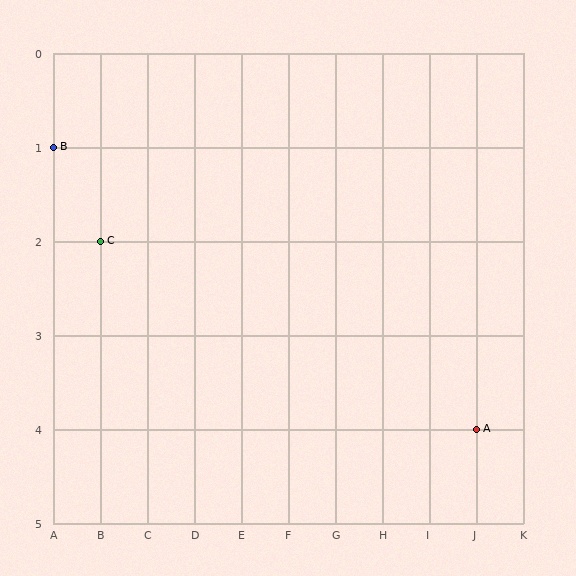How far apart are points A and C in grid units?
Points A and C are 8 columns and 2 rows apart (about 8.2 grid units diagonally).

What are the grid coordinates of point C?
Point C is at grid coordinates (B, 2).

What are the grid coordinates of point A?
Point A is at grid coordinates (J, 4).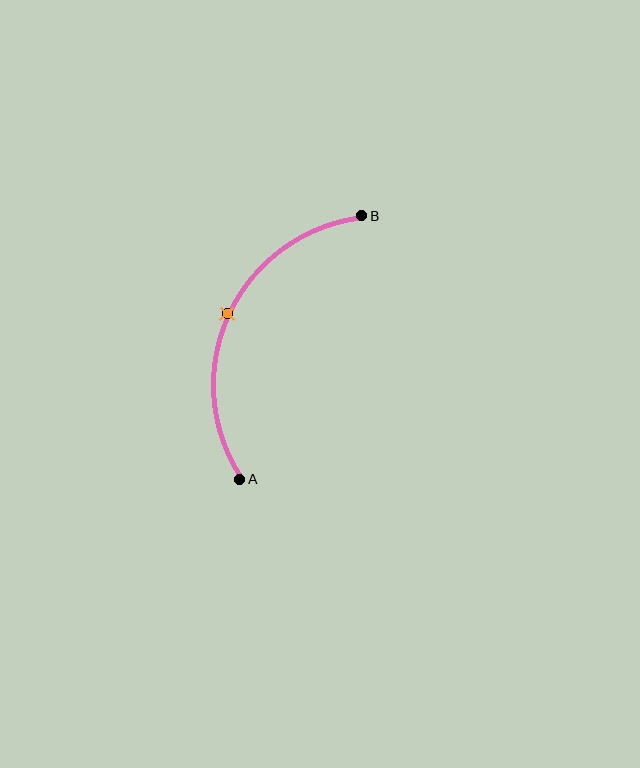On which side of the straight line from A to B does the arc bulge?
The arc bulges to the left of the straight line connecting A and B.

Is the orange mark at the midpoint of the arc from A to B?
Yes. The orange mark lies on the arc at equal arc-length from both A and B — it is the arc midpoint.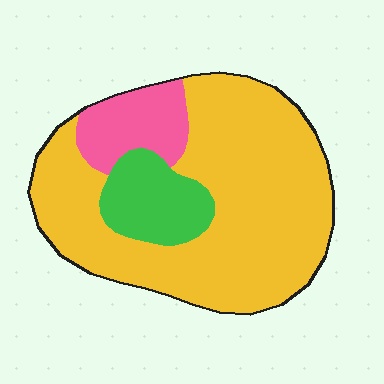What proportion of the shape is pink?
Pink covers 13% of the shape.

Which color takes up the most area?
Yellow, at roughly 75%.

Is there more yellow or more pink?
Yellow.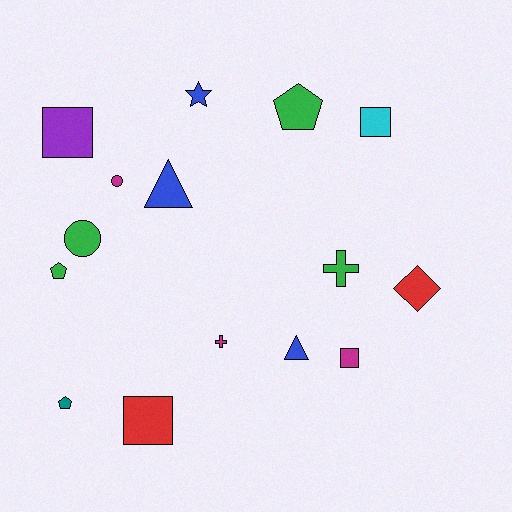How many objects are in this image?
There are 15 objects.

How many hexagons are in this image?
There are no hexagons.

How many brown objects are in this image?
There are no brown objects.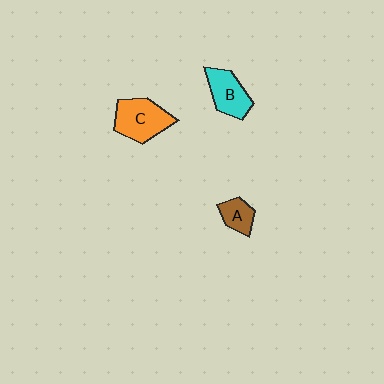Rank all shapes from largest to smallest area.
From largest to smallest: C (orange), B (cyan), A (brown).